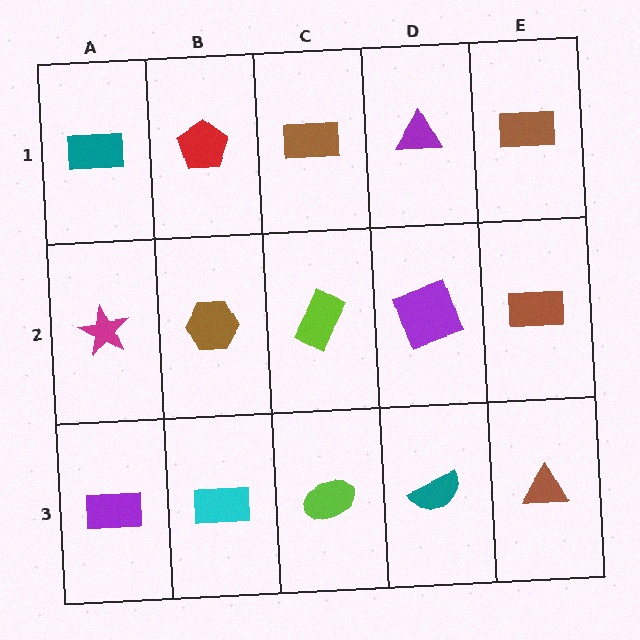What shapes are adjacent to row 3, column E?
A brown rectangle (row 2, column E), a teal semicircle (row 3, column D).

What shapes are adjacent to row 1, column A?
A magenta star (row 2, column A), a red pentagon (row 1, column B).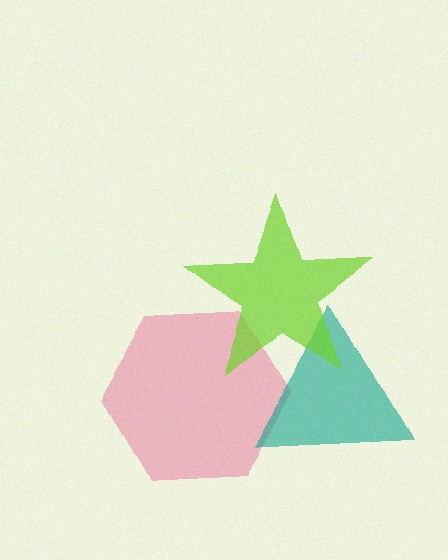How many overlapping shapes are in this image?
There are 3 overlapping shapes in the image.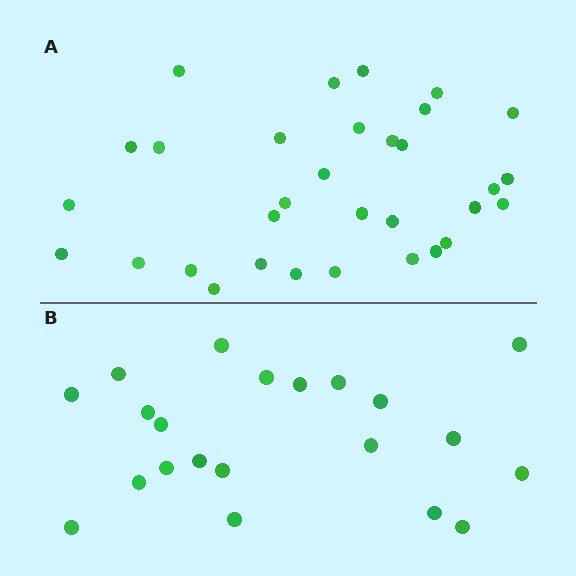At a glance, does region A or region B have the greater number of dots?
Region A (the top region) has more dots.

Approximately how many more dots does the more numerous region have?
Region A has roughly 12 or so more dots than region B.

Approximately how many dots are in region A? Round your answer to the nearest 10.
About 30 dots. (The exact count is 32, which rounds to 30.)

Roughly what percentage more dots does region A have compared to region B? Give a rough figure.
About 50% more.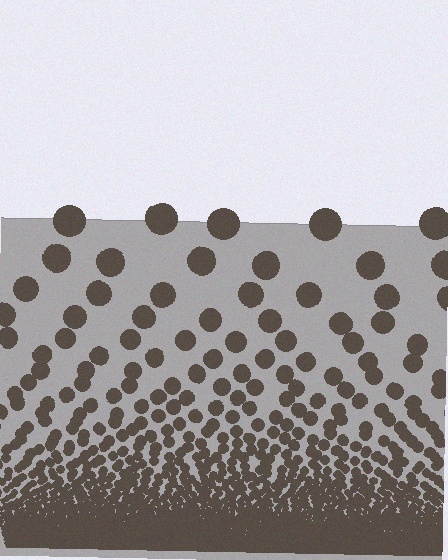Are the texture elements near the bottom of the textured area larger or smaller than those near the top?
Smaller. The gradient is inverted — elements near the bottom are smaller and denser.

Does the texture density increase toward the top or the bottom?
Density increases toward the bottom.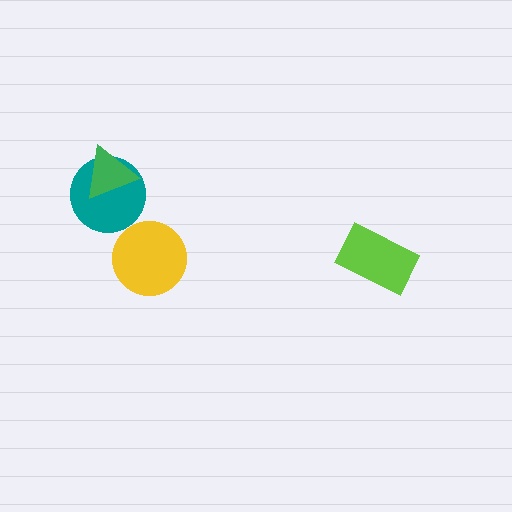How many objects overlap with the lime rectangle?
0 objects overlap with the lime rectangle.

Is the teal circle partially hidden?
Yes, it is partially covered by another shape.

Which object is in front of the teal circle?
The green triangle is in front of the teal circle.